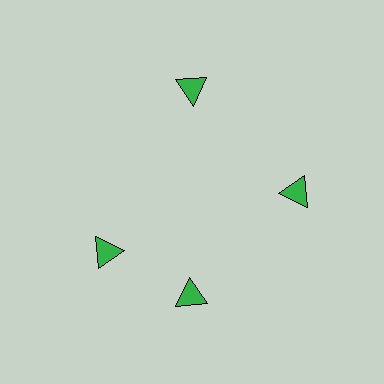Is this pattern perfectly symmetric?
No. The 4 green triangles are arranged in a ring, but one element near the 9 o'clock position is rotated out of alignment along the ring, breaking the 4-fold rotational symmetry.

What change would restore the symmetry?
The symmetry would be restored by rotating it back into even spacing with its neighbors so that all 4 triangles sit at equal angles and equal distance from the center.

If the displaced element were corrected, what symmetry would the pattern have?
It would have 4-fold rotational symmetry — the pattern would map onto itself every 90 degrees.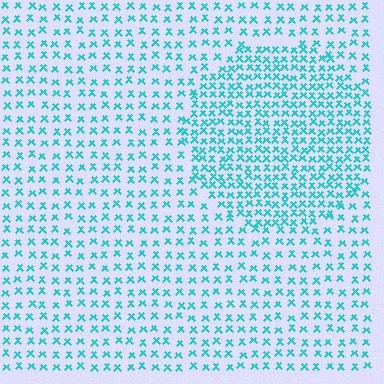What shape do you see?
I see a circle.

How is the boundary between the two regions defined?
The boundary is defined by a change in element density (approximately 1.9x ratio). All elements are the same color, size, and shape.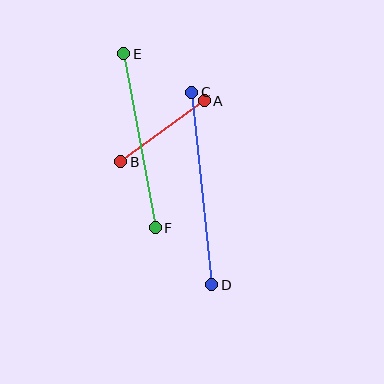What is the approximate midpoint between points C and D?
The midpoint is at approximately (202, 189) pixels.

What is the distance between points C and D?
The distance is approximately 193 pixels.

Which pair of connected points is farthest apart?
Points C and D are farthest apart.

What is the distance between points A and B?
The distance is approximately 104 pixels.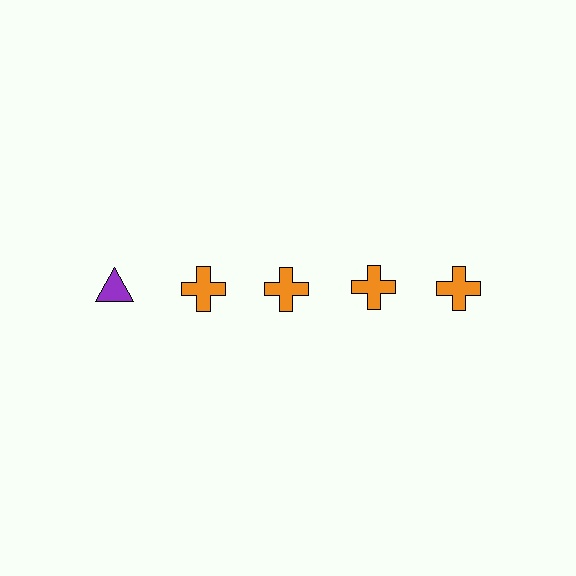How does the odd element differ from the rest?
It differs in both color (purple instead of orange) and shape (triangle instead of cross).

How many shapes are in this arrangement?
There are 5 shapes arranged in a grid pattern.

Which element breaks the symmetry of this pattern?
The purple triangle in the top row, leftmost column breaks the symmetry. All other shapes are orange crosses.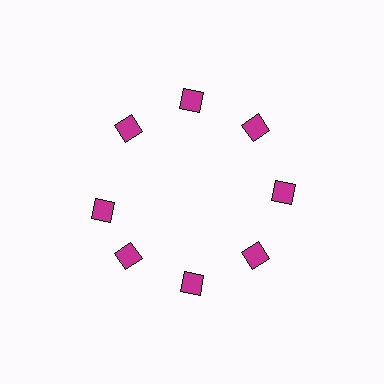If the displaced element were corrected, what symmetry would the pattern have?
It would have 8-fold rotational symmetry — the pattern would map onto itself every 45 degrees.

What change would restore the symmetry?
The symmetry would be restored by rotating it back into even spacing with its neighbors so that all 8 diamonds sit at equal angles and equal distance from the center.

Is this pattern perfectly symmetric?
No. The 8 magenta diamonds are arranged in a ring, but one element near the 9 o'clock position is rotated out of alignment along the ring, breaking the 8-fold rotational symmetry.